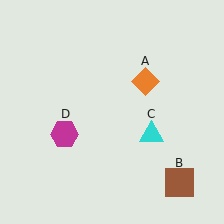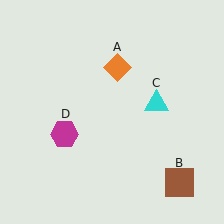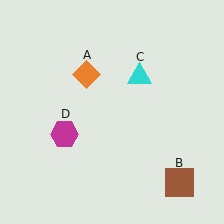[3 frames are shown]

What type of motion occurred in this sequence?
The orange diamond (object A), cyan triangle (object C) rotated counterclockwise around the center of the scene.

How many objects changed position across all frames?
2 objects changed position: orange diamond (object A), cyan triangle (object C).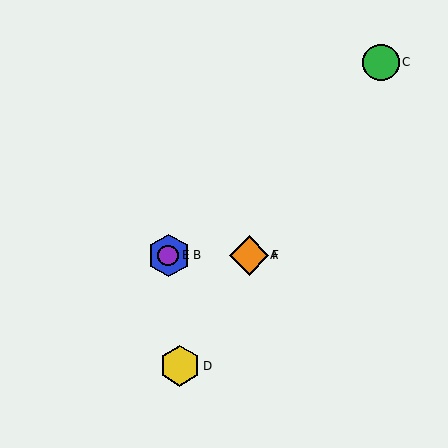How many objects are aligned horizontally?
4 objects (A, B, E, F) are aligned horizontally.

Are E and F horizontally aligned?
Yes, both are at y≈255.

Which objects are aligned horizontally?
Objects A, B, E, F are aligned horizontally.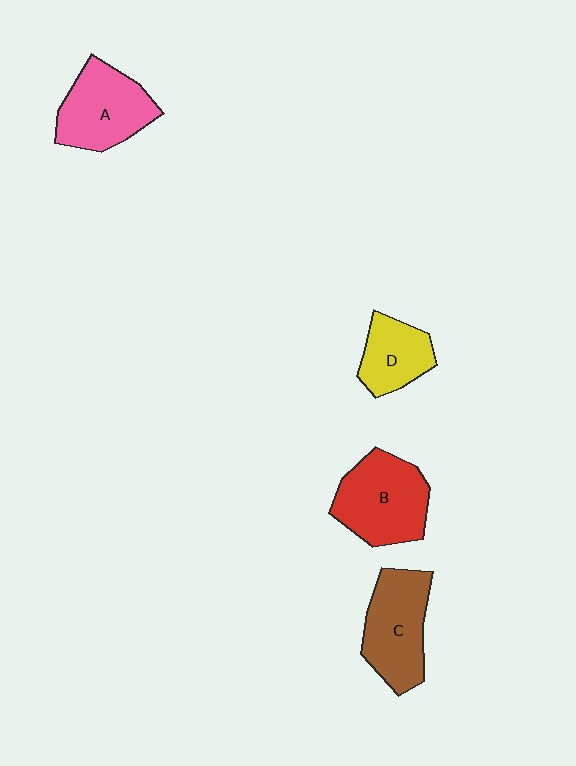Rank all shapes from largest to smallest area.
From largest to smallest: B (red), C (brown), A (pink), D (yellow).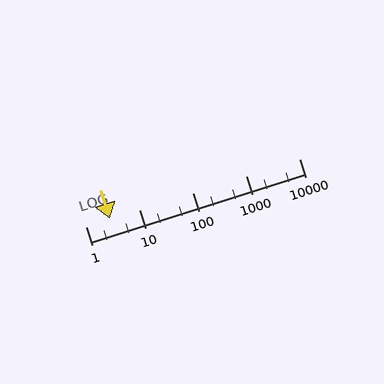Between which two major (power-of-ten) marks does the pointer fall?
The pointer is between 1 and 10.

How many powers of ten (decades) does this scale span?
The scale spans 4 decades, from 1 to 10000.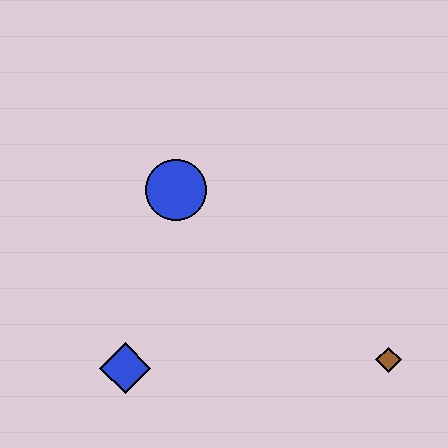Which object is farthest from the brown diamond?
The blue circle is farthest from the brown diamond.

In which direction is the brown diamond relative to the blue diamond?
The brown diamond is to the right of the blue diamond.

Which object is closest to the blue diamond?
The blue circle is closest to the blue diamond.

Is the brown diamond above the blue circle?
No